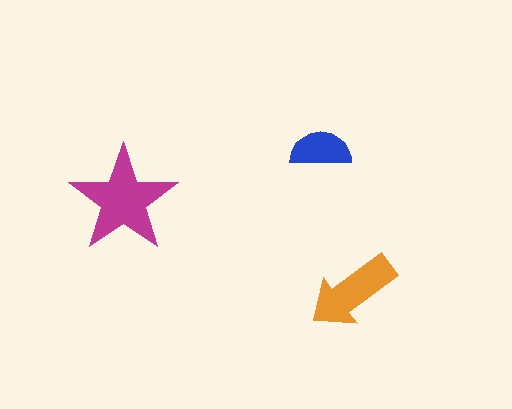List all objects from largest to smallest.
The magenta star, the orange arrow, the blue semicircle.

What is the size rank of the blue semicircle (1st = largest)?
3rd.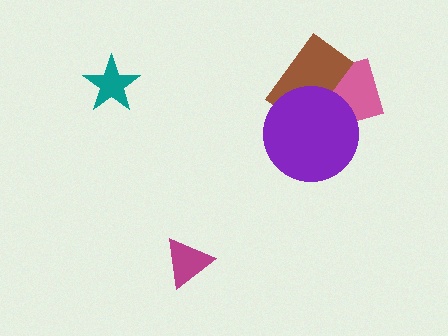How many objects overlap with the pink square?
2 objects overlap with the pink square.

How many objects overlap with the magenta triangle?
0 objects overlap with the magenta triangle.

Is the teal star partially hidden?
No, no other shape covers it.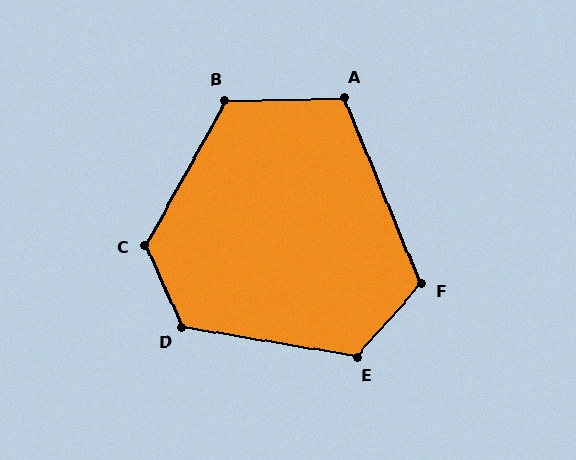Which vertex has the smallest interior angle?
A, at approximately 111 degrees.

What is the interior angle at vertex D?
Approximately 124 degrees (obtuse).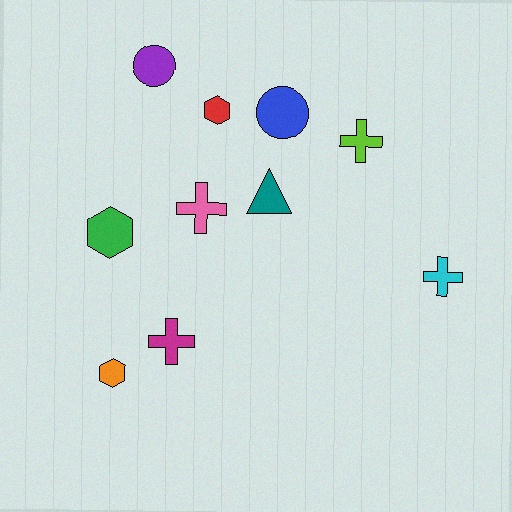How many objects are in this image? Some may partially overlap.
There are 10 objects.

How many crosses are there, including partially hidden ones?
There are 4 crosses.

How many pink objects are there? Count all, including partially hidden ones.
There is 1 pink object.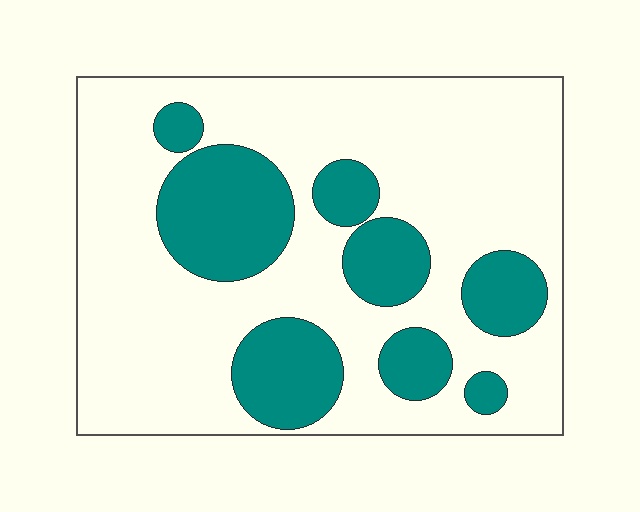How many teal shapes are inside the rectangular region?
8.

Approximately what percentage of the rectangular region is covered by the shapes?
Approximately 30%.